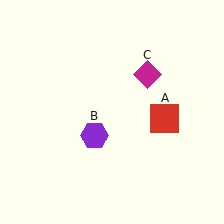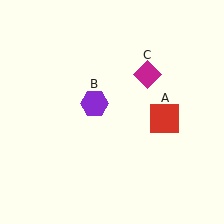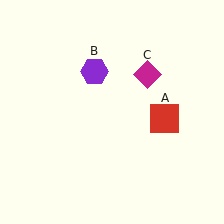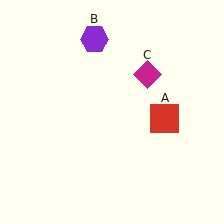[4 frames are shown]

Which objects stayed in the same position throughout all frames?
Red square (object A) and magenta diamond (object C) remained stationary.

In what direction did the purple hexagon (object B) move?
The purple hexagon (object B) moved up.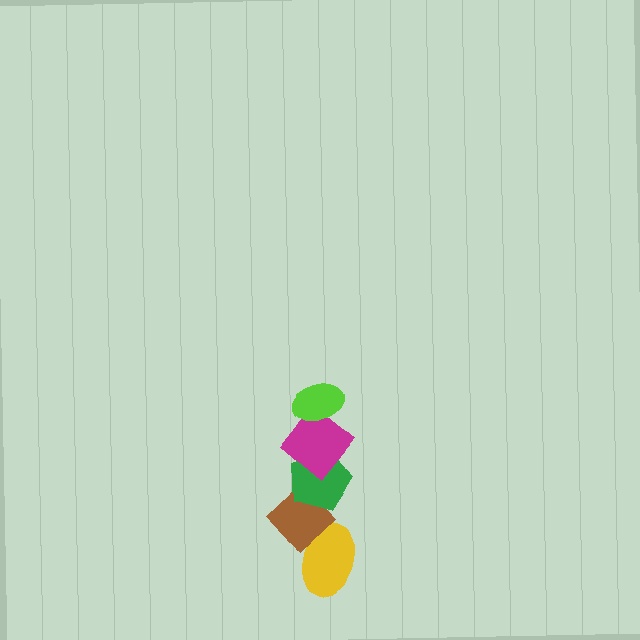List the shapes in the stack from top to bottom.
From top to bottom: the lime ellipse, the magenta diamond, the green pentagon, the brown diamond, the yellow ellipse.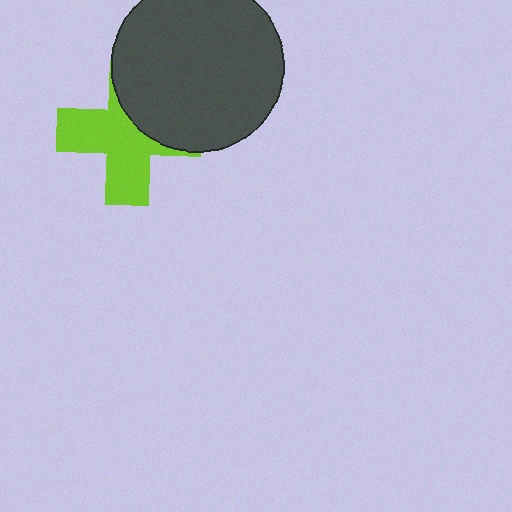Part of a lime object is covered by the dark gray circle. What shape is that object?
It is a cross.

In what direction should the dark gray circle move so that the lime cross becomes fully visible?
The dark gray circle should move toward the upper-right. That is the shortest direction to clear the overlap and leave the lime cross fully visible.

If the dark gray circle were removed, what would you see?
You would see the complete lime cross.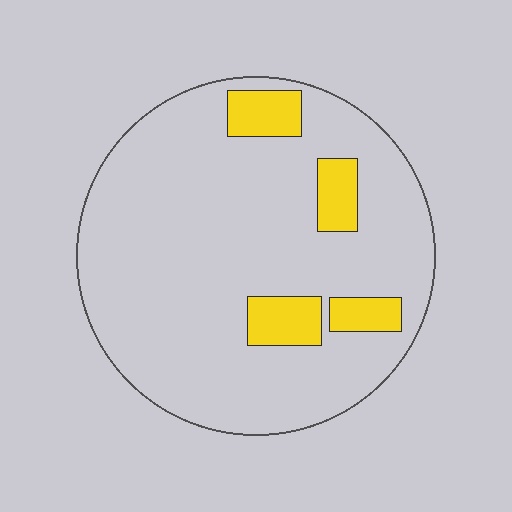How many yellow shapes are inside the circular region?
4.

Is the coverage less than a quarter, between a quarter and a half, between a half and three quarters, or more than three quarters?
Less than a quarter.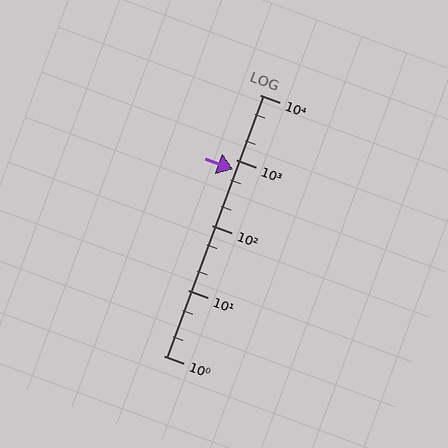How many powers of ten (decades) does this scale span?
The scale spans 4 decades, from 1 to 10000.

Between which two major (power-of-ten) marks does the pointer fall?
The pointer is between 100 and 1000.